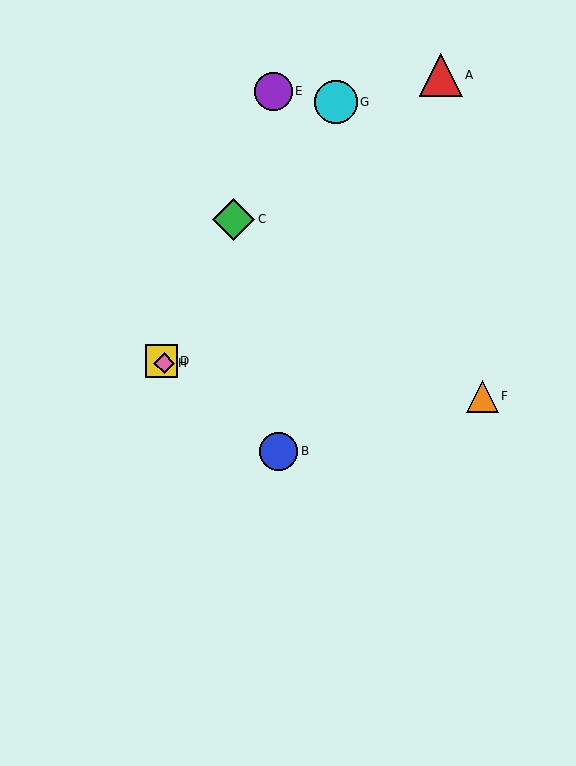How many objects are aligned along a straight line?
3 objects (B, D, H) are aligned along a straight line.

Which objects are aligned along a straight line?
Objects B, D, H are aligned along a straight line.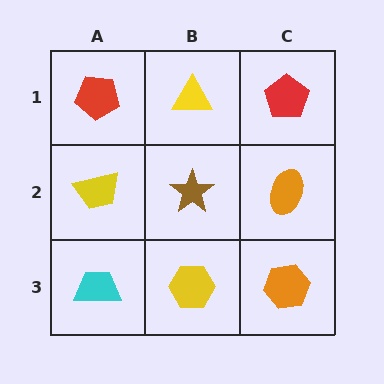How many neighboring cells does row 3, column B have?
3.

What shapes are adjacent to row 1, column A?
A yellow trapezoid (row 2, column A), a yellow triangle (row 1, column B).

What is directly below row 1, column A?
A yellow trapezoid.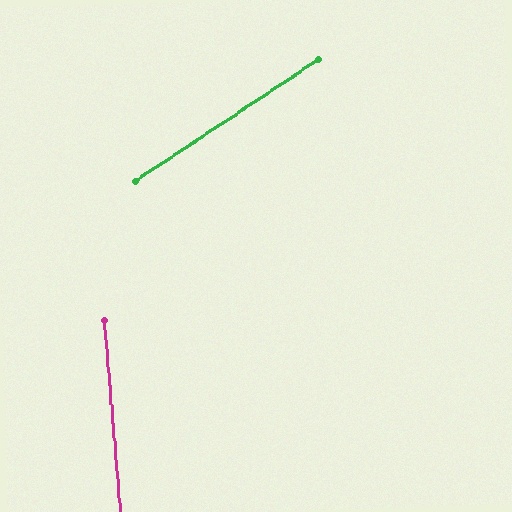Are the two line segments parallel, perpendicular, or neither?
Neither parallel nor perpendicular — they differ by about 61°.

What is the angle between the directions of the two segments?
Approximately 61 degrees.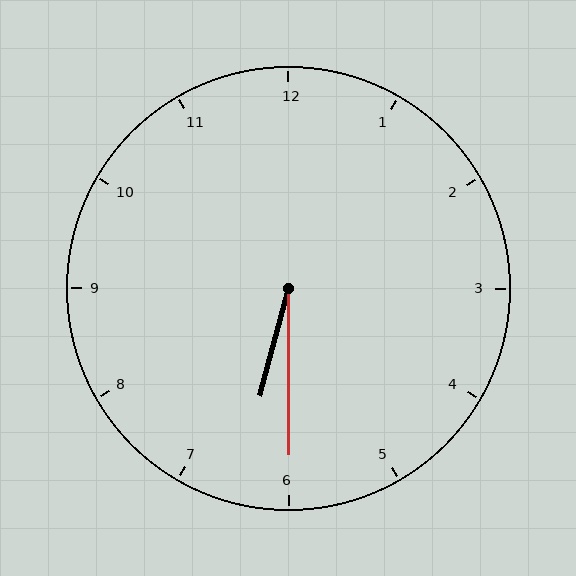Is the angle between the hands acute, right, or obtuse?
It is acute.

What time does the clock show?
6:30.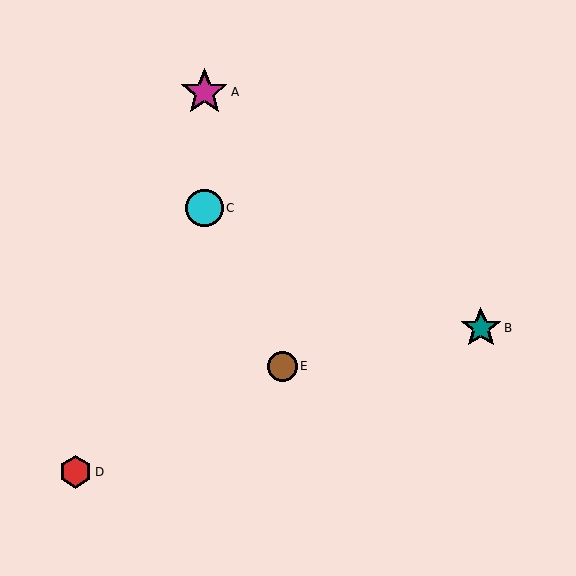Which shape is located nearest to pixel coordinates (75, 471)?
The red hexagon (labeled D) at (76, 472) is nearest to that location.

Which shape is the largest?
The magenta star (labeled A) is the largest.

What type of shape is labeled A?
Shape A is a magenta star.